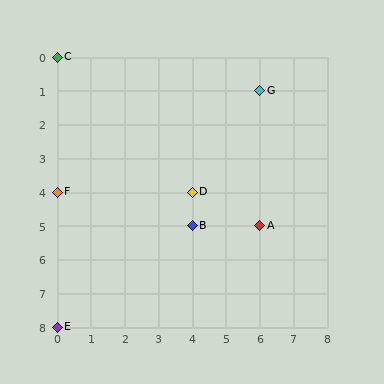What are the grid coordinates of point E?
Point E is at grid coordinates (0, 8).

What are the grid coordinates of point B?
Point B is at grid coordinates (4, 5).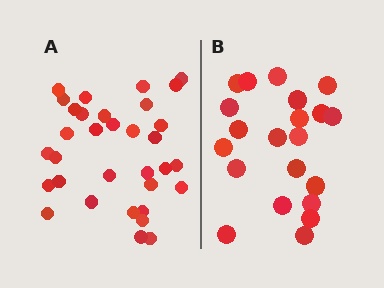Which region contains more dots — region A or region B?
Region A (the left region) has more dots.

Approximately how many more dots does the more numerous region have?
Region A has roughly 12 or so more dots than region B.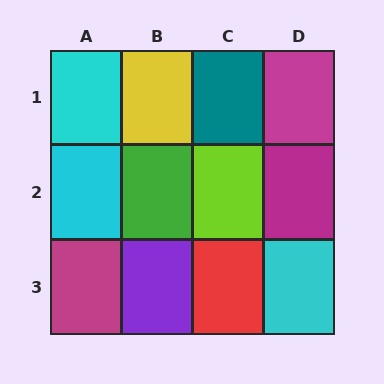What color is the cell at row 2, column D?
Magenta.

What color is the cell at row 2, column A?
Cyan.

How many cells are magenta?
3 cells are magenta.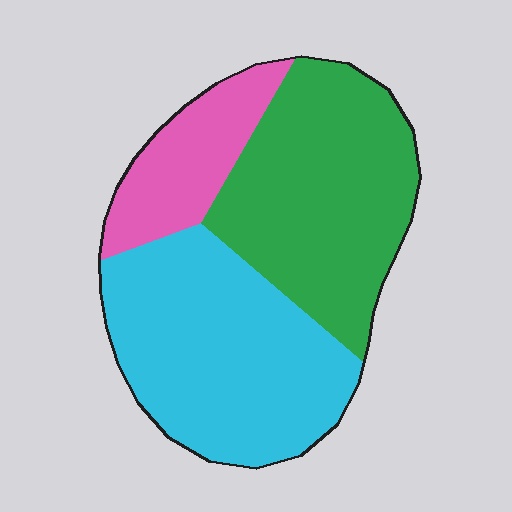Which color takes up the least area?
Pink, at roughly 15%.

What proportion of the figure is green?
Green covers about 40% of the figure.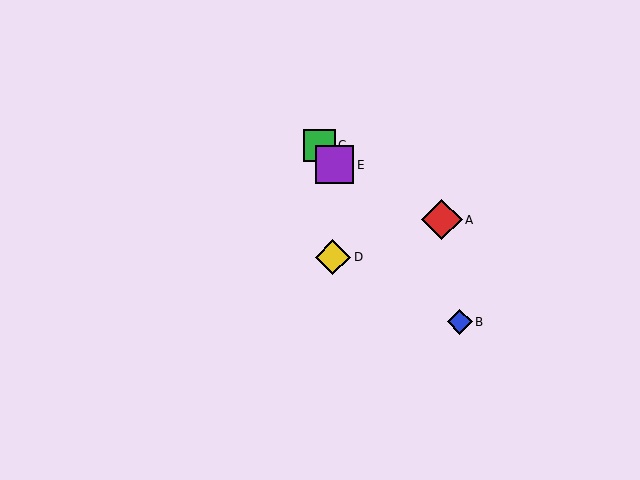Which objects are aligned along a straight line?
Objects B, C, E are aligned along a straight line.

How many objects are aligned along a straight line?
3 objects (B, C, E) are aligned along a straight line.